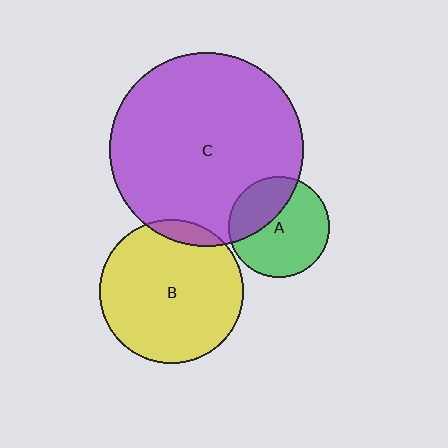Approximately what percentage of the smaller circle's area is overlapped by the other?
Approximately 10%.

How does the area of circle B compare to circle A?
Approximately 2.1 times.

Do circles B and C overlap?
Yes.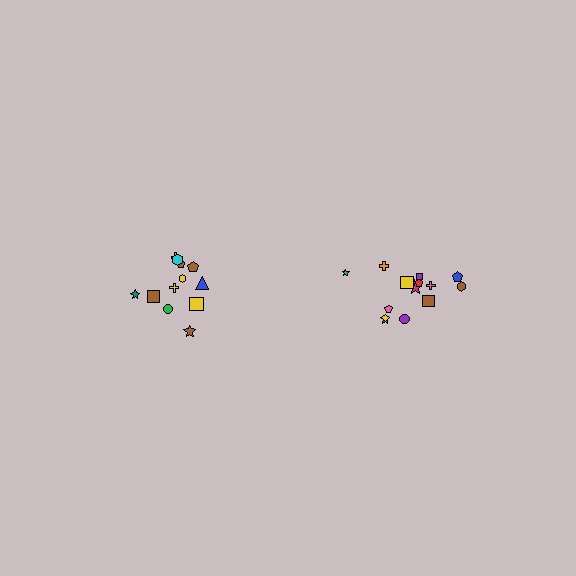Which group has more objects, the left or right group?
The right group.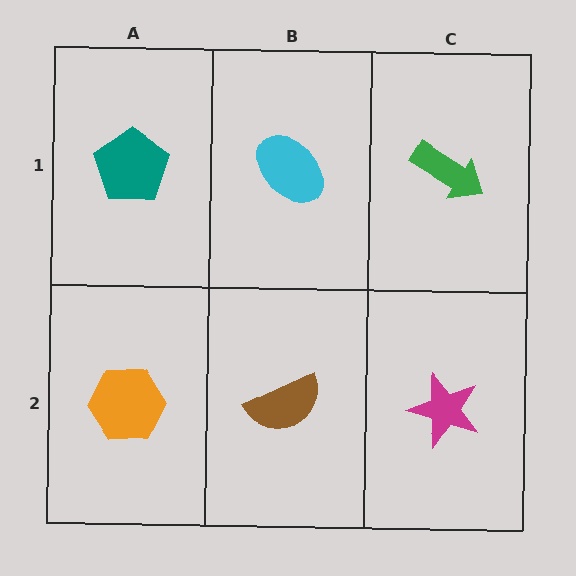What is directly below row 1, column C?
A magenta star.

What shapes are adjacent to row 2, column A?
A teal pentagon (row 1, column A), a brown semicircle (row 2, column B).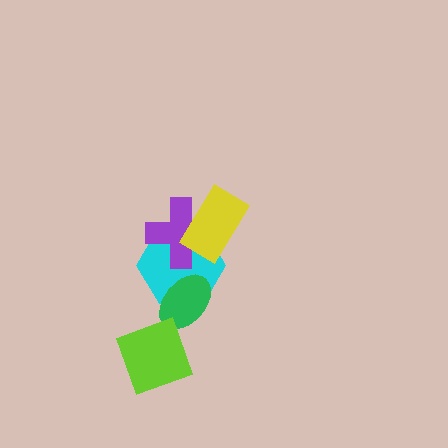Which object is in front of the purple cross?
The yellow rectangle is in front of the purple cross.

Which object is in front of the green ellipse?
The lime diamond is in front of the green ellipse.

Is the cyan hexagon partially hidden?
Yes, it is partially covered by another shape.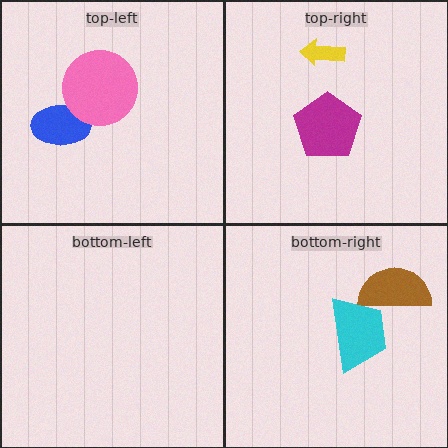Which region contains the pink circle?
The top-left region.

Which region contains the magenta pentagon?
The top-right region.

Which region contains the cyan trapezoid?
The bottom-right region.